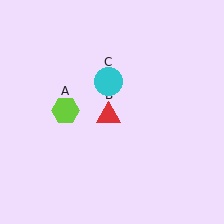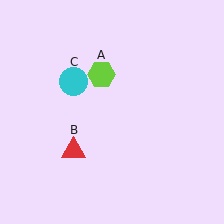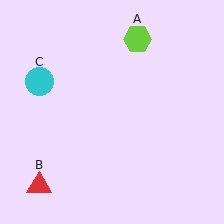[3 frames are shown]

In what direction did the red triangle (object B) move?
The red triangle (object B) moved down and to the left.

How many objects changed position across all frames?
3 objects changed position: lime hexagon (object A), red triangle (object B), cyan circle (object C).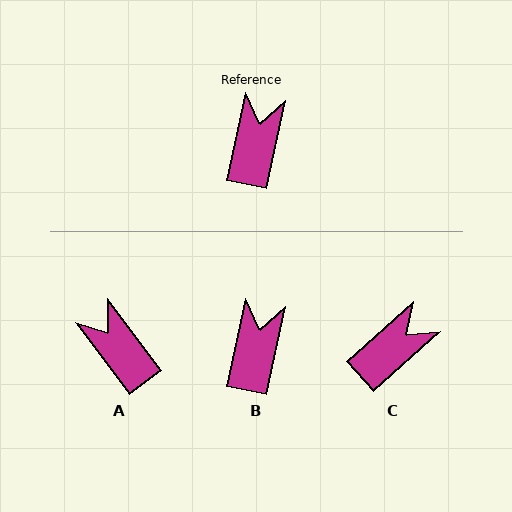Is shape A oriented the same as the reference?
No, it is off by about 49 degrees.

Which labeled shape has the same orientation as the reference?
B.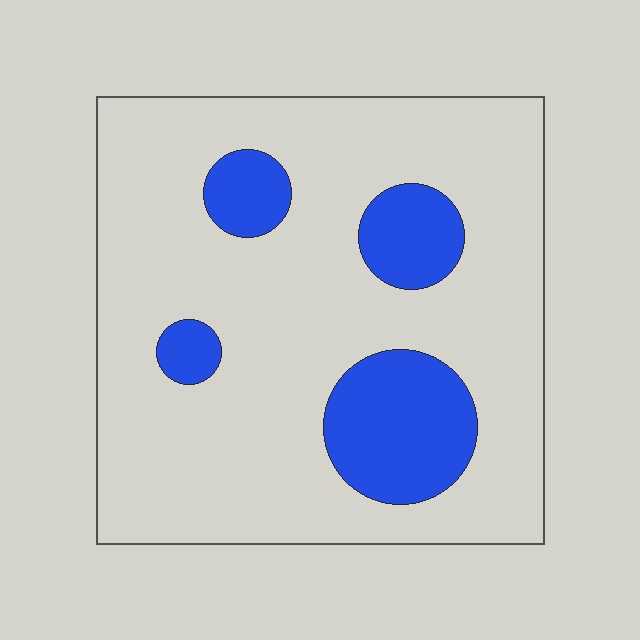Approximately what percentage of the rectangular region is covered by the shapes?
Approximately 20%.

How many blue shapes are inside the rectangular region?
4.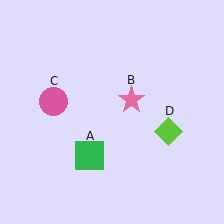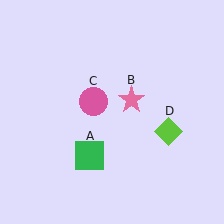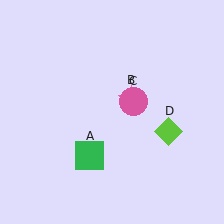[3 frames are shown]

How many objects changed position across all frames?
1 object changed position: pink circle (object C).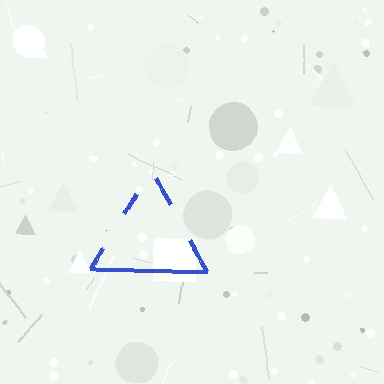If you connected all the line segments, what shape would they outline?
They would outline a triangle.